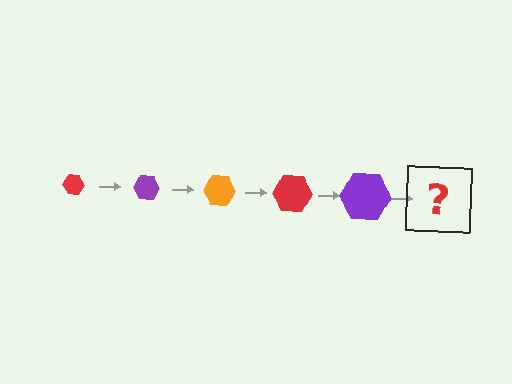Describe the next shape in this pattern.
It should be an orange hexagon, larger than the previous one.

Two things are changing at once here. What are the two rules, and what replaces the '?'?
The two rules are that the hexagon grows larger each step and the color cycles through red, purple, and orange. The '?' should be an orange hexagon, larger than the previous one.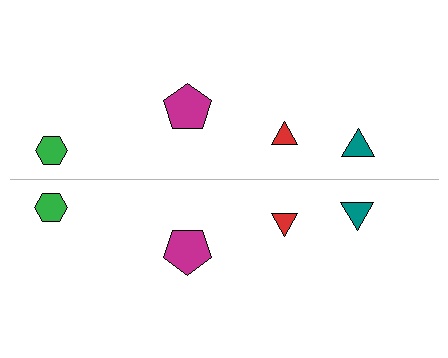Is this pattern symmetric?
Yes, this pattern has bilateral (reflection) symmetry.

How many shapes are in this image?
There are 8 shapes in this image.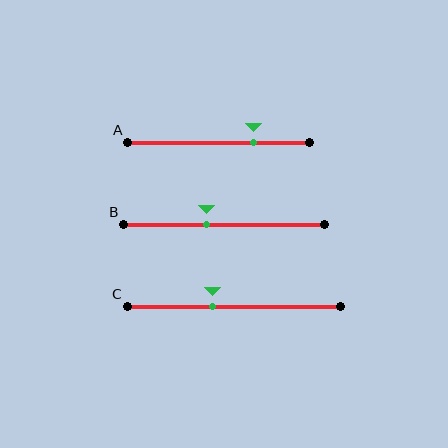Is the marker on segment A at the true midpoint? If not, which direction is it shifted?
No, the marker on segment A is shifted to the right by about 19% of the segment length.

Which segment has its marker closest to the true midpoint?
Segment B has its marker closest to the true midpoint.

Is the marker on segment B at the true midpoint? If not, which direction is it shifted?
No, the marker on segment B is shifted to the left by about 9% of the segment length.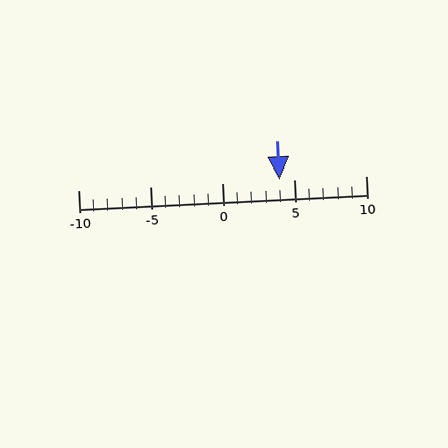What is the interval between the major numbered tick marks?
The major tick marks are spaced 5 units apart.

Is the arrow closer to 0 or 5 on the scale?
The arrow is closer to 5.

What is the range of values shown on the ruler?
The ruler shows values from -10 to 10.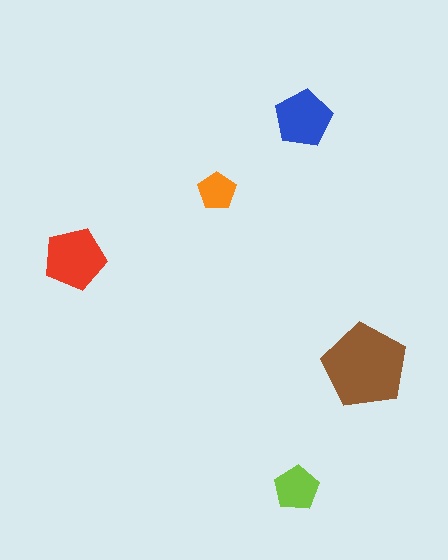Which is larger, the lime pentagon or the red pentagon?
The red one.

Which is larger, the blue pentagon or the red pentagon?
The red one.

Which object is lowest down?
The lime pentagon is bottommost.